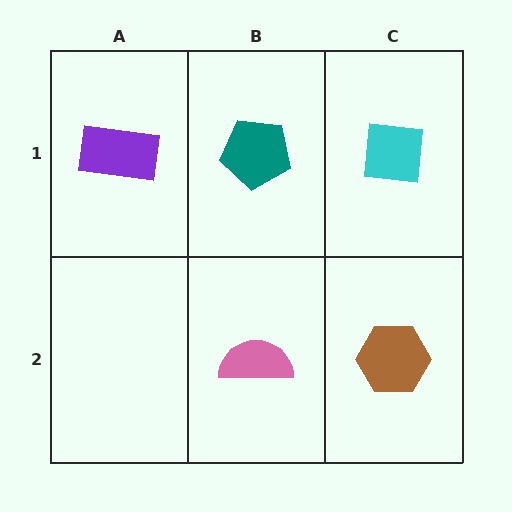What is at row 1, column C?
A cyan square.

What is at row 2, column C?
A brown hexagon.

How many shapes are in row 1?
3 shapes.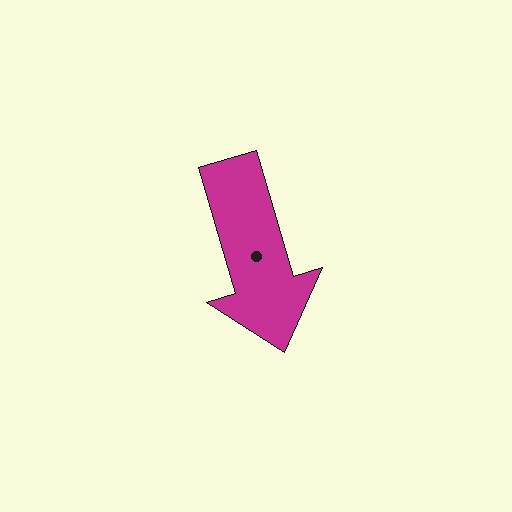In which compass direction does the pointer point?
South.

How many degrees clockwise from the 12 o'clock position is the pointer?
Approximately 164 degrees.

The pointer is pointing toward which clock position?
Roughly 5 o'clock.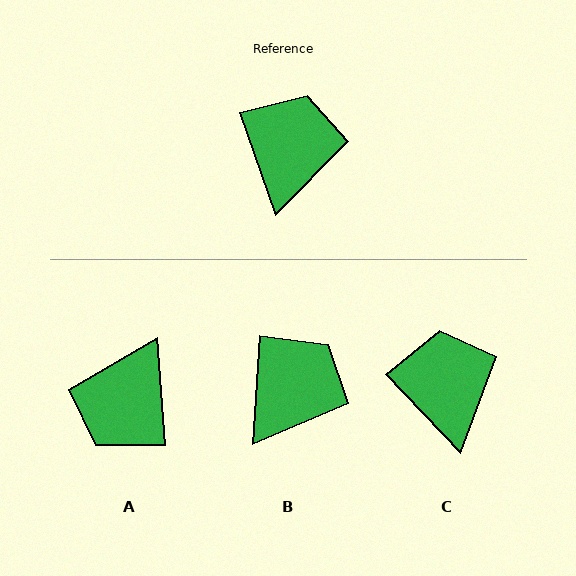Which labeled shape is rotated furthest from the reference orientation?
A, about 165 degrees away.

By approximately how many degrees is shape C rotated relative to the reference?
Approximately 24 degrees counter-clockwise.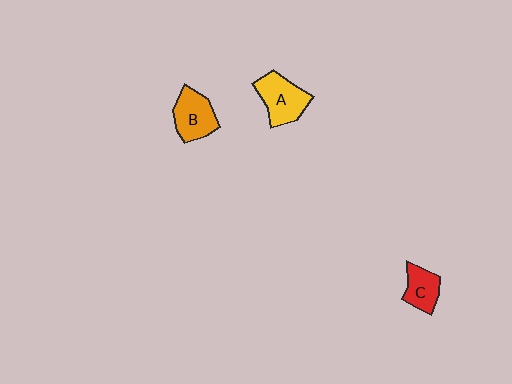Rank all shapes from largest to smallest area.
From largest to smallest: A (yellow), B (orange), C (red).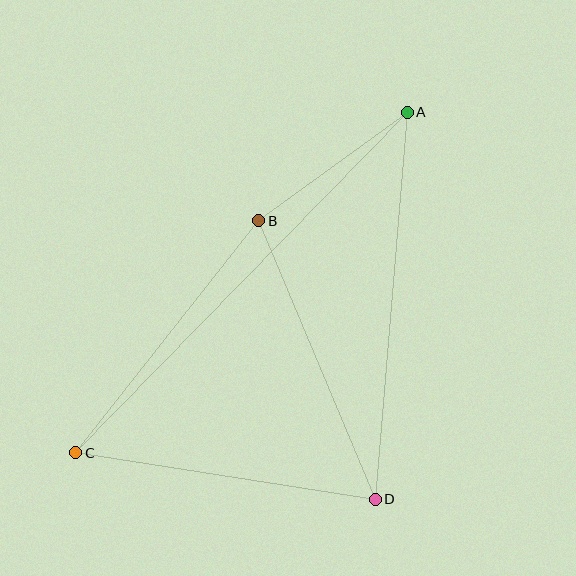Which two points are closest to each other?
Points A and B are closest to each other.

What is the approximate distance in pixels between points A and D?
The distance between A and D is approximately 388 pixels.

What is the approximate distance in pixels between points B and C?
The distance between B and C is approximately 295 pixels.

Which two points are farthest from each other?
Points A and C are farthest from each other.